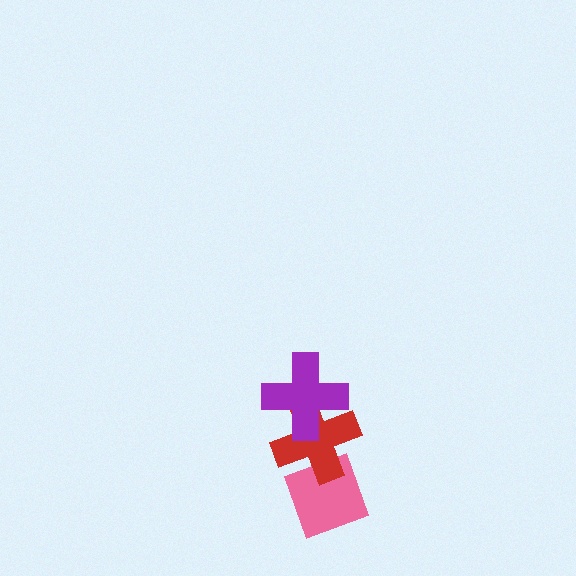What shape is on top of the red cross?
The purple cross is on top of the red cross.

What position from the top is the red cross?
The red cross is 2nd from the top.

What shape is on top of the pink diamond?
The red cross is on top of the pink diamond.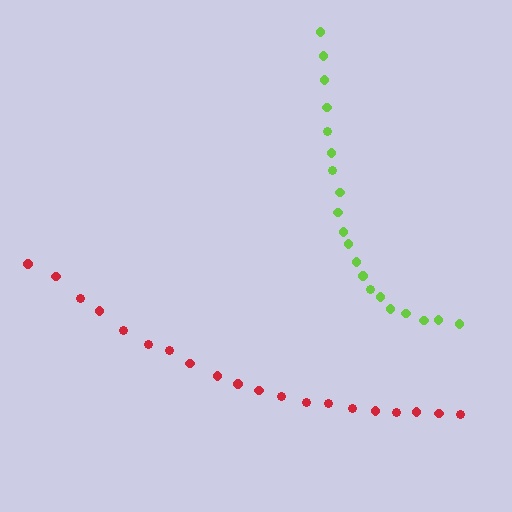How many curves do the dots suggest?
There are 2 distinct paths.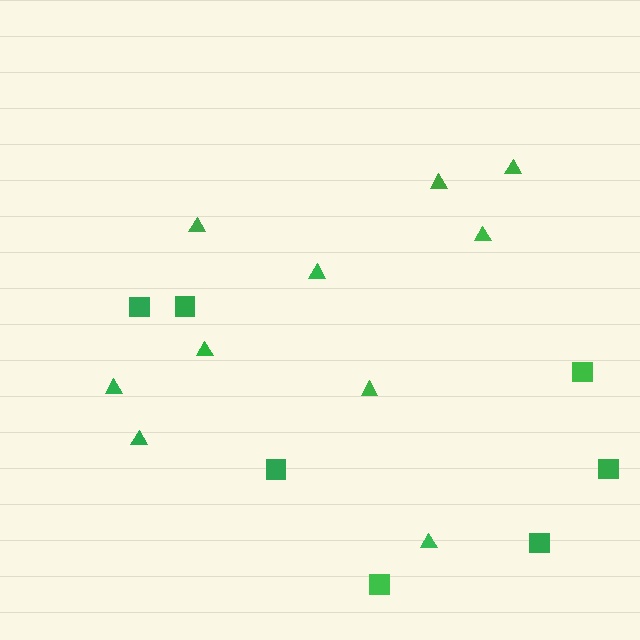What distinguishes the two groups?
There are 2 groups: one group of squares (7) and one group of triangles (10).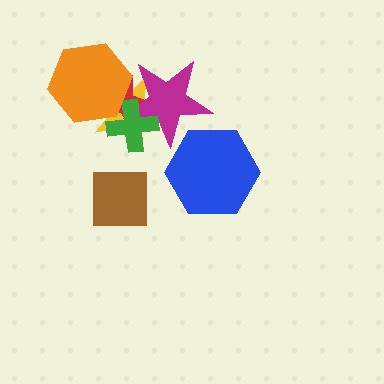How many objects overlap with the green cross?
4 objects overlap with the green cross.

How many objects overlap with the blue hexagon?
1 object overlaps with the blue hexagon.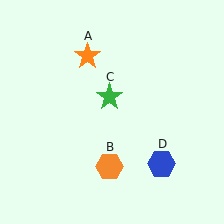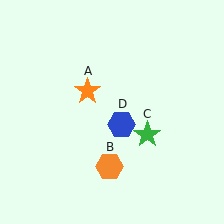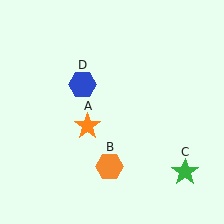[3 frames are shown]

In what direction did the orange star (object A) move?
The orange star (object A) moved down.